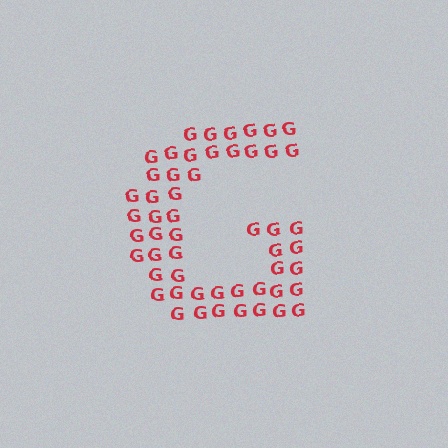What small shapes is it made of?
It is made of small letter G's.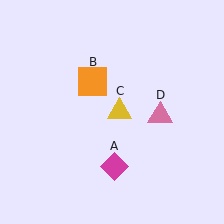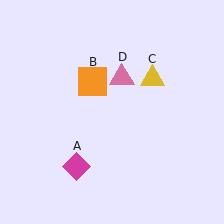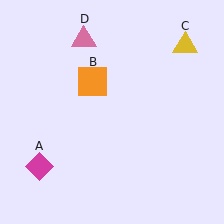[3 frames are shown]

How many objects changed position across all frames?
3 objects changed position: magenta diamond (object A), yellow triangle (object C), pink triangle (object D).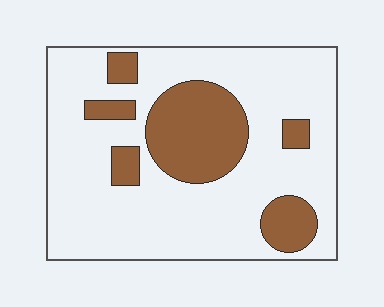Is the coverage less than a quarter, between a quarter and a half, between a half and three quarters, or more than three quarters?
Less than a quarter.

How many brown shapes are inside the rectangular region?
6.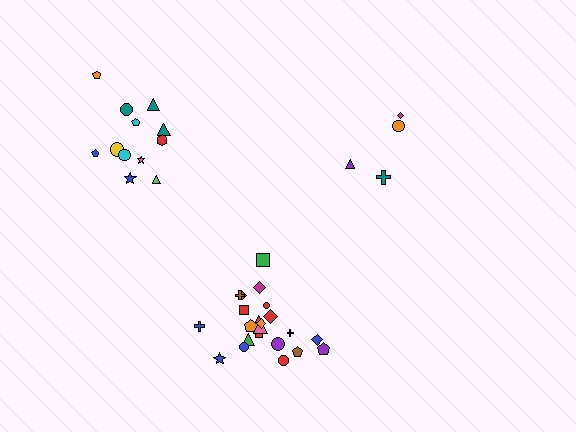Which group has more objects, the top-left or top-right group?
The top-left group.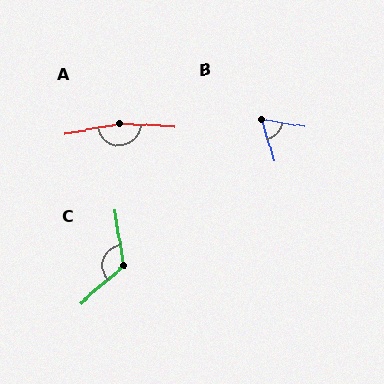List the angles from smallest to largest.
B (64°), C (123°), A (166°).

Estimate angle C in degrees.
Approximately 123 degrees.